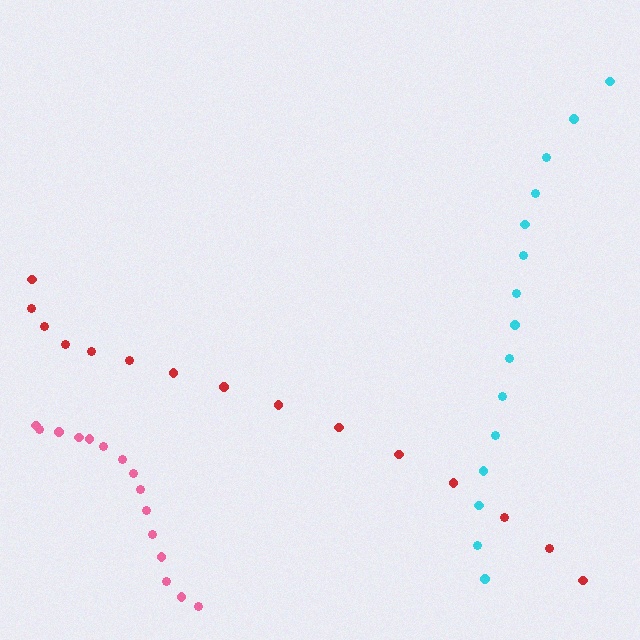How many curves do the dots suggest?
There are 3 distinct paths.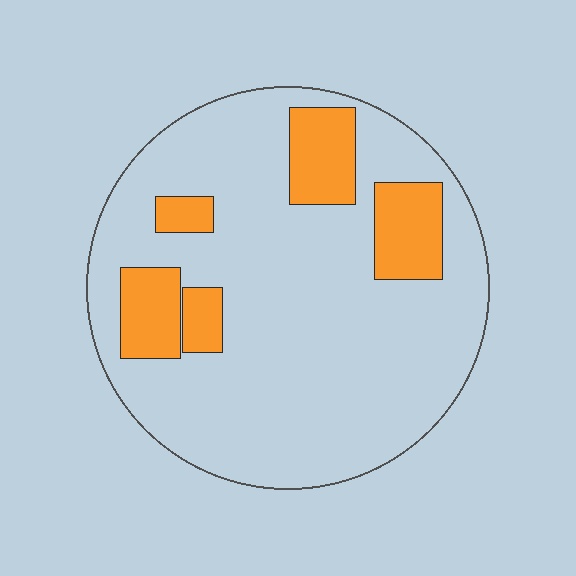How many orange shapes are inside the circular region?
5.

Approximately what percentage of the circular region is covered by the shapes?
Approximately 20%.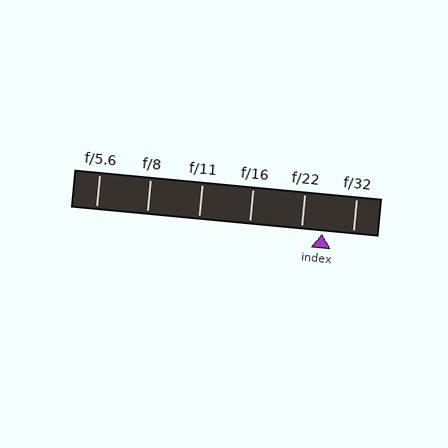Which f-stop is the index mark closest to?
The index mark is closest to f/22.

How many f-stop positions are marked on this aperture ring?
There are 6 f-stop positions marked.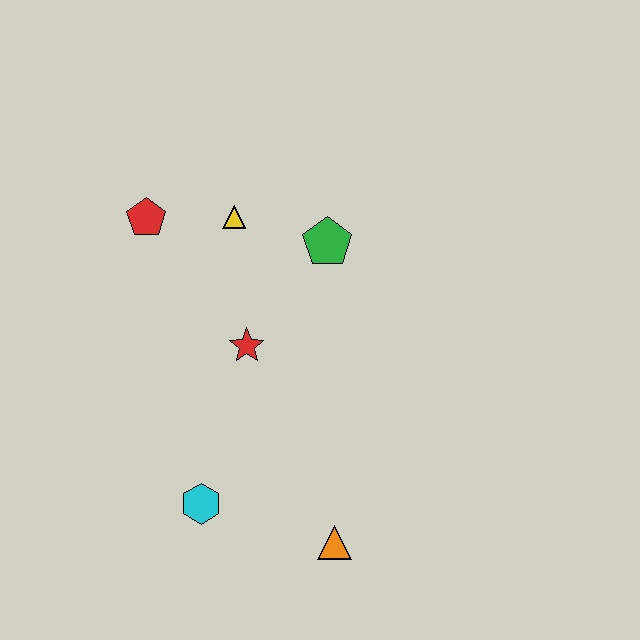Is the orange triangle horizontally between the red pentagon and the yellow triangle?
No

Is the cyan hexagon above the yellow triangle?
No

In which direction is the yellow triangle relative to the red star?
The yellow triangle is above the red star.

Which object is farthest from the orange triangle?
The red pentagon is farthest from the orange triangle.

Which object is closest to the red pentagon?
The yellow triangle is closest to the red pentagon.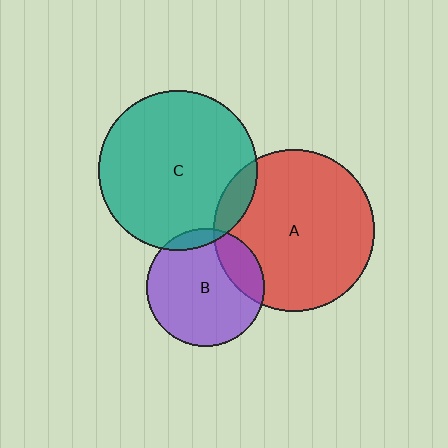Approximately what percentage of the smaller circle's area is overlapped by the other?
Approximately 10%.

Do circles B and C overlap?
Yes.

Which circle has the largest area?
Circle A (red).